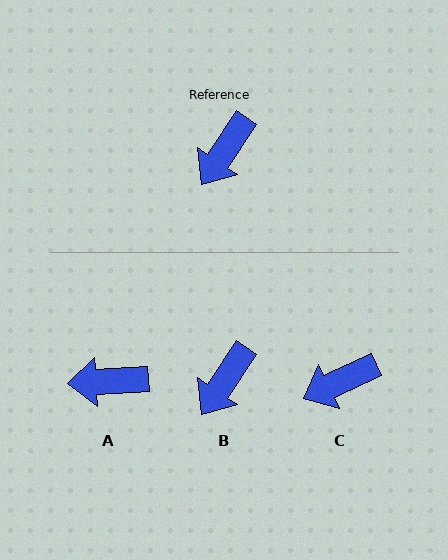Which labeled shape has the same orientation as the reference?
B.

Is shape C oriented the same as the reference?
No, it is off by about 31 degrees.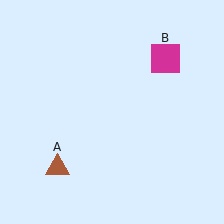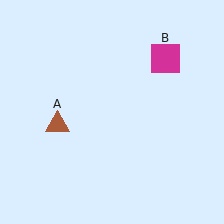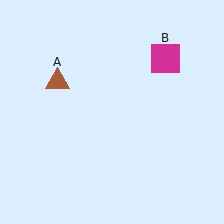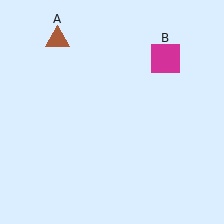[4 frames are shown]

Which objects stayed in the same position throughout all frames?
Magenta square (object B) remained stationary.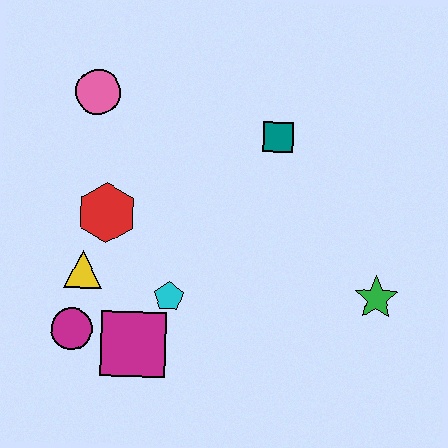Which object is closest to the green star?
The teal square is closest to the green star.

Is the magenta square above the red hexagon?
No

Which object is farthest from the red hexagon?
The green star is farthest from the red hexagon.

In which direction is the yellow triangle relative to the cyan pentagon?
The yellow triangle is to the left of the cyan pentagon.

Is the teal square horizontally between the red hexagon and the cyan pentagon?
No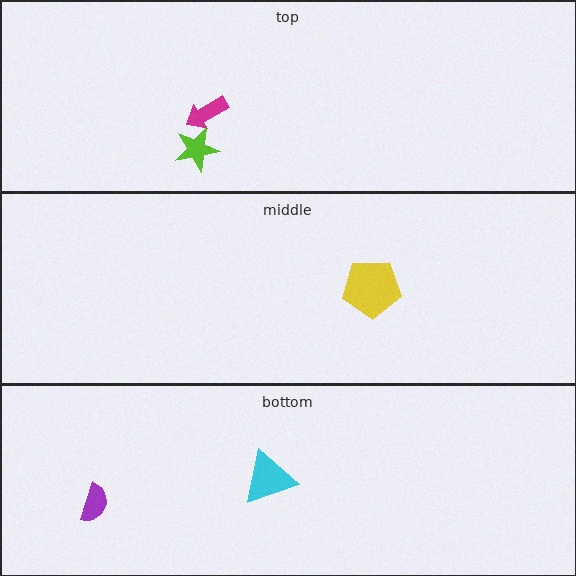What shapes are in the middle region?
The yellow pentagon.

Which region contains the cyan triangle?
The bottom region.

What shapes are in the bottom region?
The purple semicircle, the cyan triangle.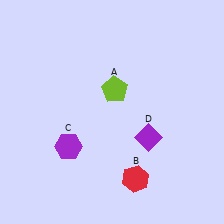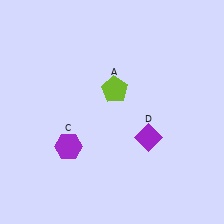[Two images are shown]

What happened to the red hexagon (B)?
The red hexagon (B) was removed in Image 2. It was in the bottom-right area of Image 1.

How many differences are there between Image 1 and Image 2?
There is 1 difference between the two images.